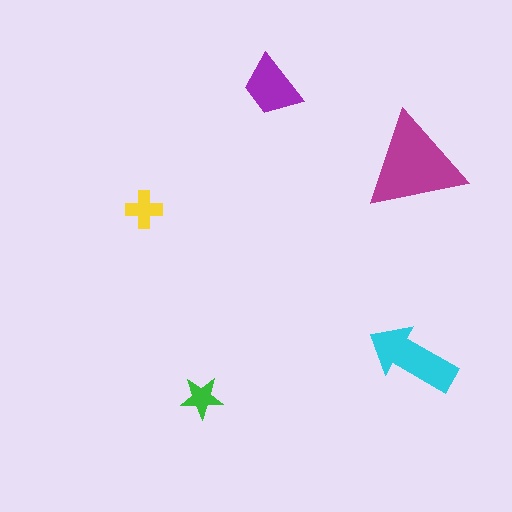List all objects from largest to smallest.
The magenta triangle, the cyan arrow, the purple trapezoid, the yellow cross, the green star.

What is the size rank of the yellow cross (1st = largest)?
4th.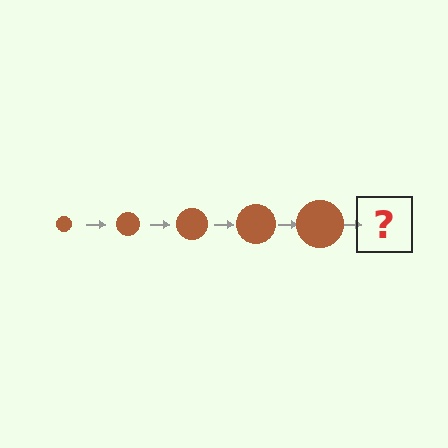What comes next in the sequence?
The next element should be a brown circle, larger than the previous one.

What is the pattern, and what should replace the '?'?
The pattern is that the circle gets progressively larger each step. The '?' should be a brown circle, larger than the previous one.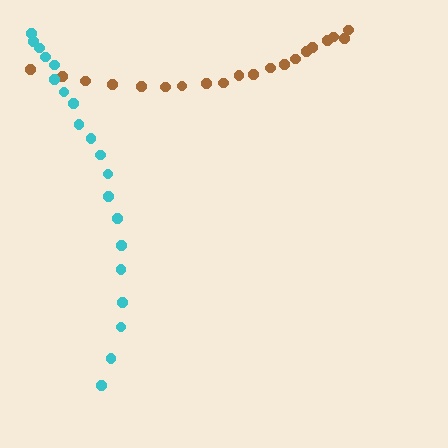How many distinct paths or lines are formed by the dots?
There are 2 distinct paths.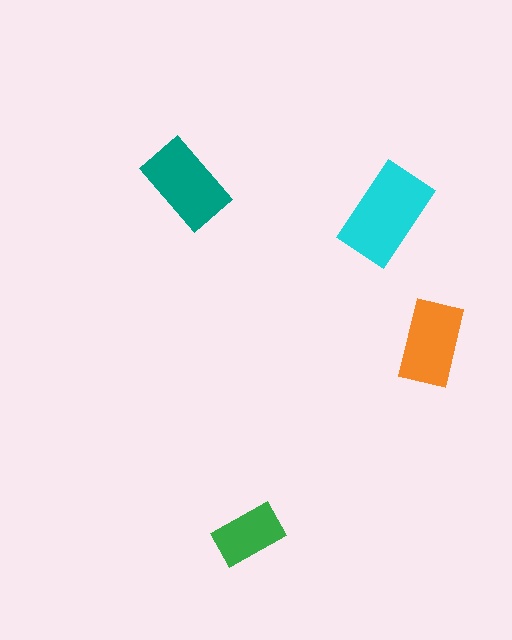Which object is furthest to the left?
The teal rectangle is leftmost.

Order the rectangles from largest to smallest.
the cyan one, the teal one, the orange one, the green one.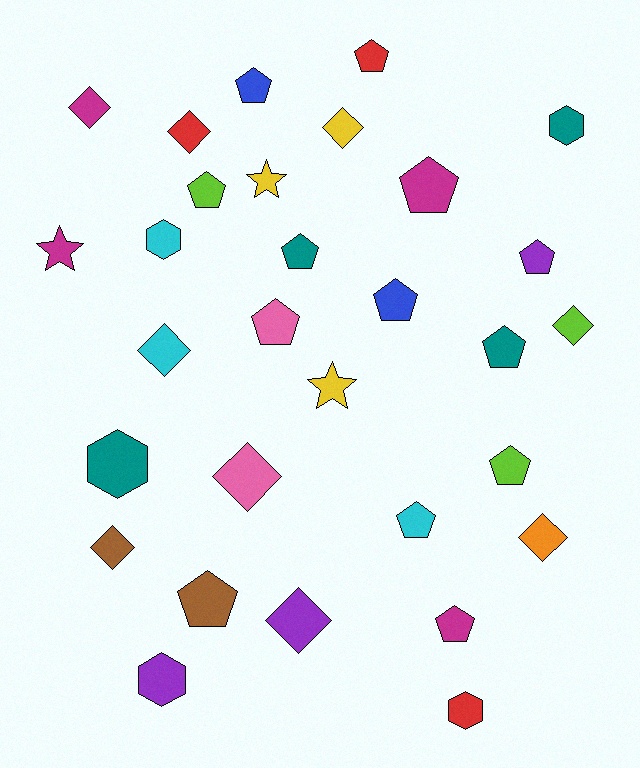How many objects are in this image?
There are 30 objects.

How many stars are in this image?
There are 3 stars.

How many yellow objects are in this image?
There are 3 yellow objects.